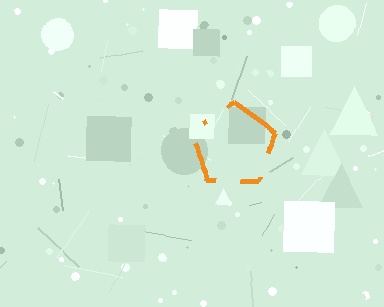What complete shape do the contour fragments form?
The contour fragments form a pentagon.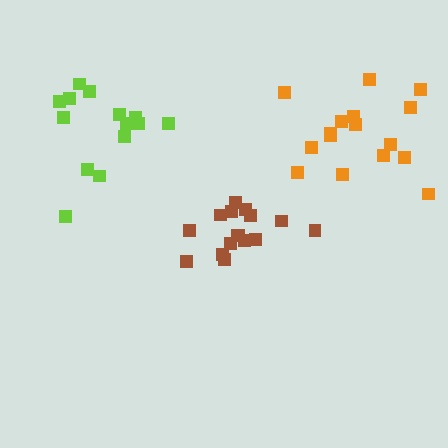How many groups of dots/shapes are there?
There are 3 groups.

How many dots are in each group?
Group 1: 14 dots, Group 2: 16 dots, Group 3: 16 dots (46 total).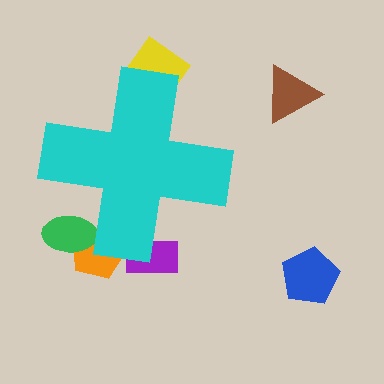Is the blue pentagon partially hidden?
No, the blue pentagon is fully visible.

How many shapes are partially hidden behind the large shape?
4 shapes are partially hidden.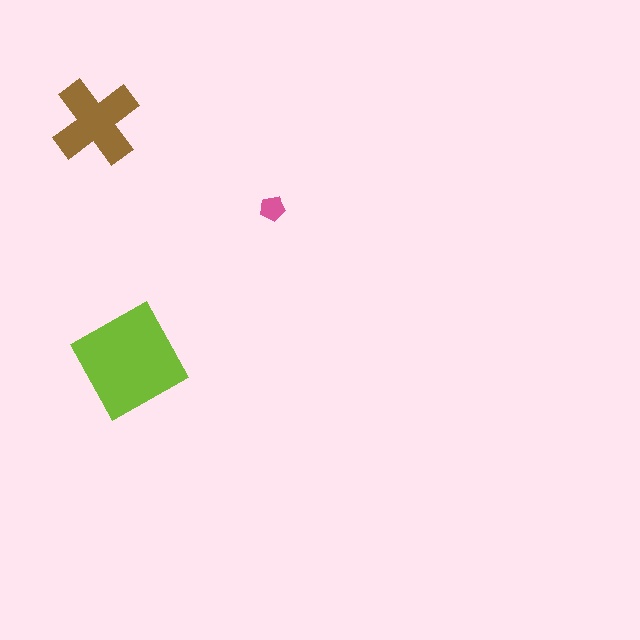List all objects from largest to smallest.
The lime diamond, the brown cross, the pink pentagon.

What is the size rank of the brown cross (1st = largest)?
2nd.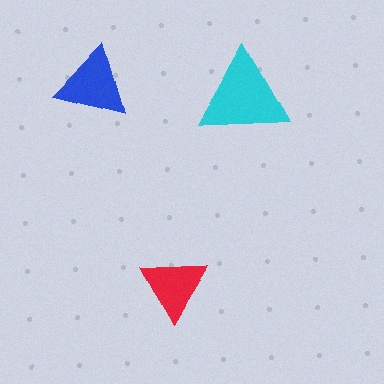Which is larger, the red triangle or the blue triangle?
The blue one.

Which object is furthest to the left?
The blue triangle is leftmost.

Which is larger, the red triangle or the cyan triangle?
The cyan one.